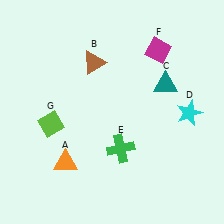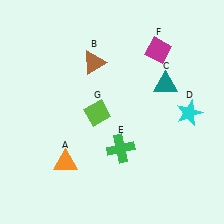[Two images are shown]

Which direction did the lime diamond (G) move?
The lime diamond (G) moved right.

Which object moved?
The lime diamond (G) moved right.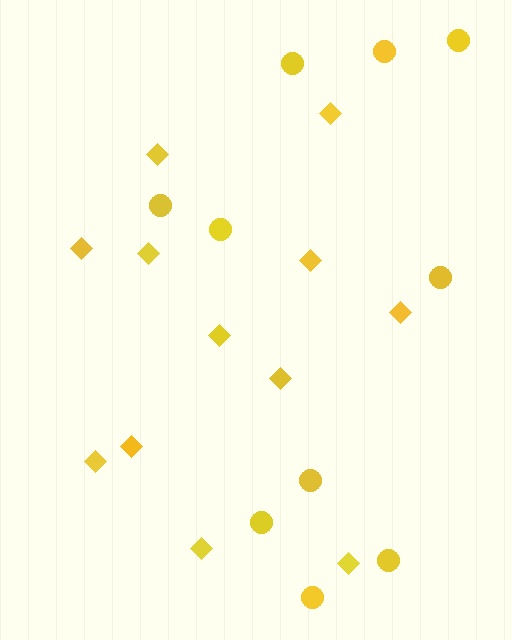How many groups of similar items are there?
There are 2 groups: one group of circles (10) and one group of diamonds (12).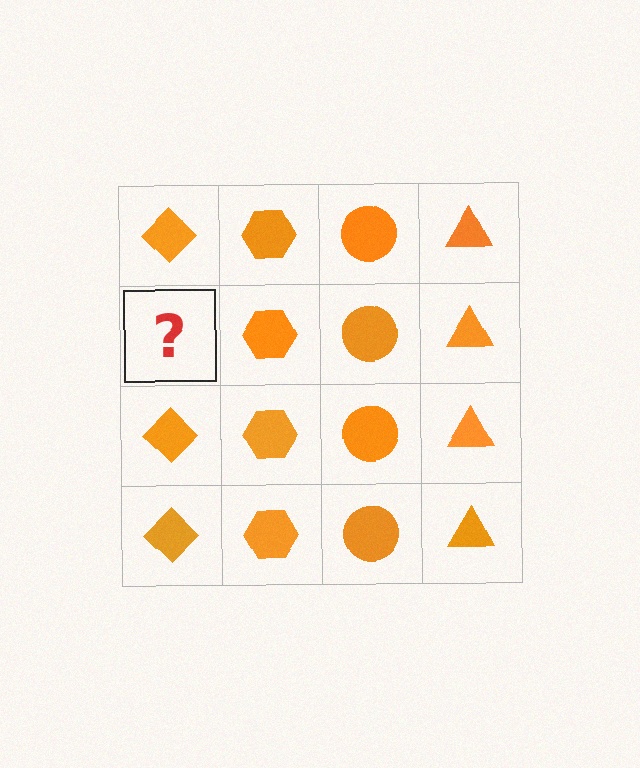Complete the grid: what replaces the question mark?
The question mark should be replaced with an orange diamond.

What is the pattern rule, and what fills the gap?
The rule is that each column has a consistent shape. The gap should be filled with an orange diamond.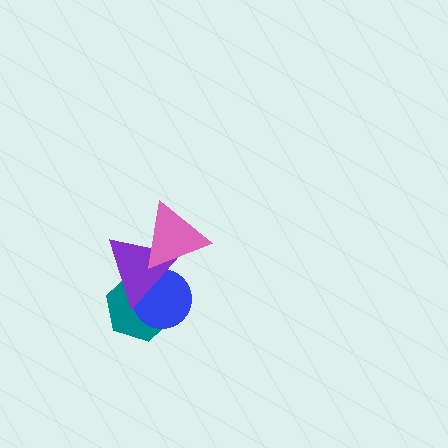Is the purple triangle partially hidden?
Yes, it is partially covered by another shape.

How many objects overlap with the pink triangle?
1 object overlaps with the pink triangle.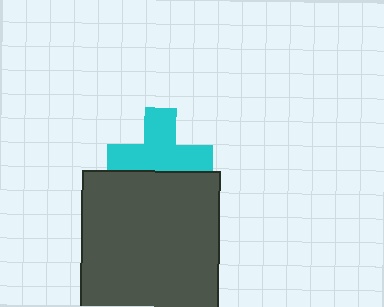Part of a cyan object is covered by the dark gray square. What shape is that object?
It is a cross.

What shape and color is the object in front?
The object in front is a dark gray square.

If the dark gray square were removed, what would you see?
You would see the complete cyan cross.